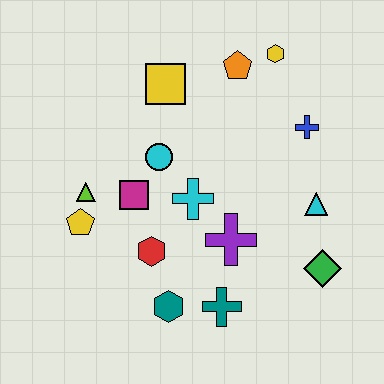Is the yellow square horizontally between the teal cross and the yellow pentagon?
Yes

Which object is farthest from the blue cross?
The yellow pentagon is farthest from the blue cross.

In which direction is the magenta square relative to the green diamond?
The magenta square is to the left of the green diamond.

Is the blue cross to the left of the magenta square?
No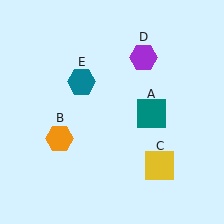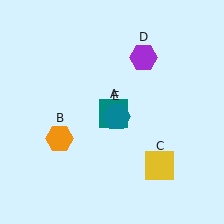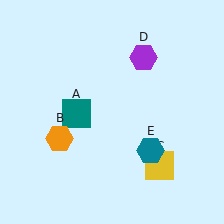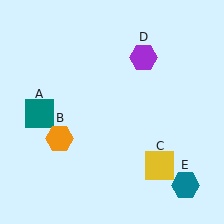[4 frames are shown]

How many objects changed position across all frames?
2 objects changed position: teal square (object A), teal hexagon (object E).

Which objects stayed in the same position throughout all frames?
Orange hexagon (object B) and yellow square (object C) and purple hexagon (object D) remained stationary.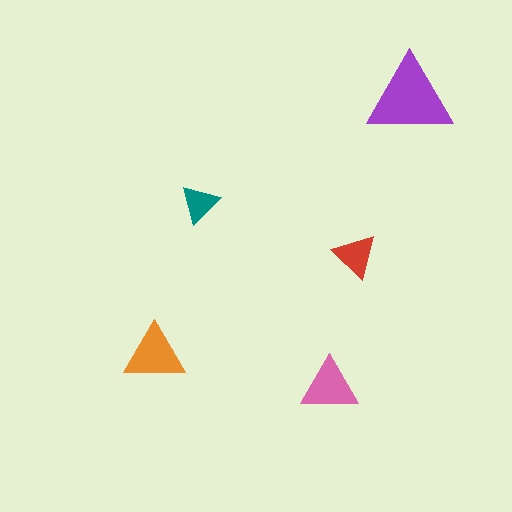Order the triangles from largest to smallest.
the purple one, the orange one, the pink one, the red one, the teal one.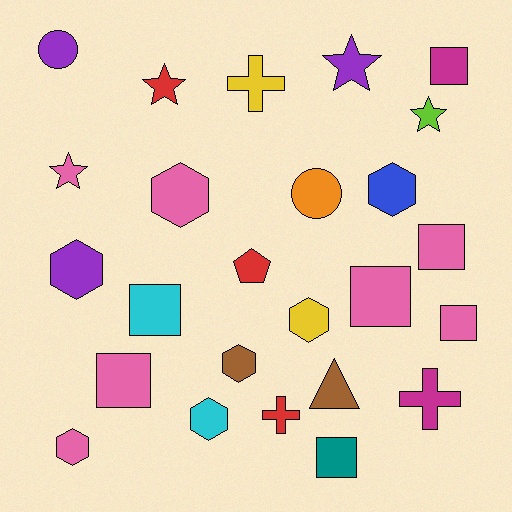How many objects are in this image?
There are 25 objects.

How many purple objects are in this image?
There are 3 purple objects.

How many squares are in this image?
There are 7 squares.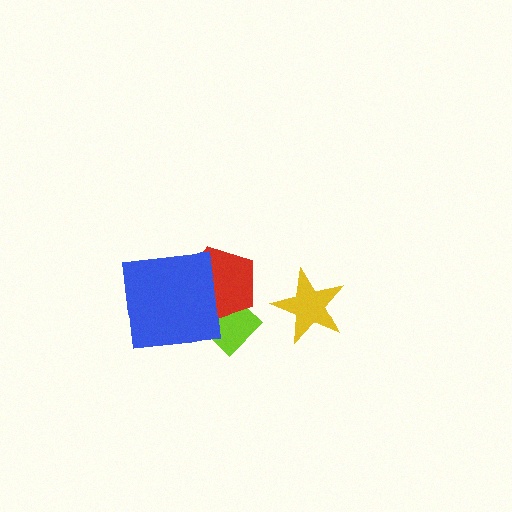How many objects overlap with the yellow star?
0 objects overlap with the yellow star.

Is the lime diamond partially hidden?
Yes, it is partially covered by another shape.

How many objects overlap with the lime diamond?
2 objects overlap with the lime diamond.